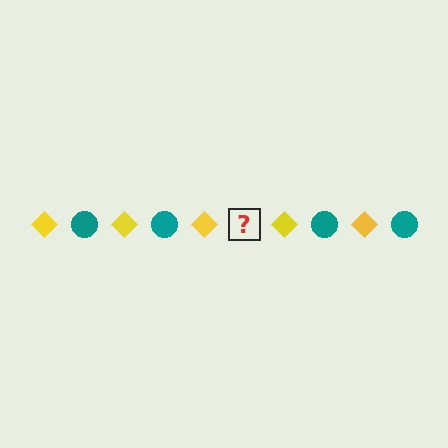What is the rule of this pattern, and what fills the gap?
The rule is that the pattern alternates between yellow diamond and teal circle. The gap should be filled with a teal circle.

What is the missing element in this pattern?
The missing element is a teal circle.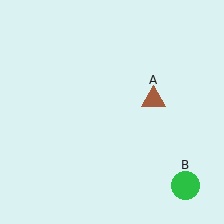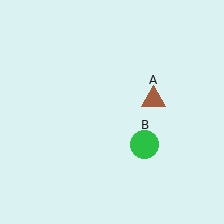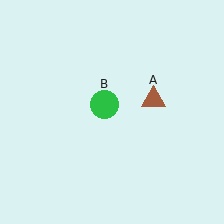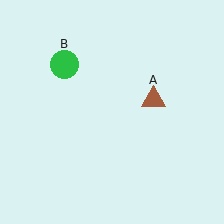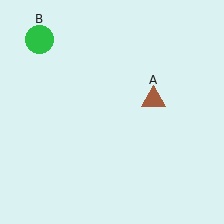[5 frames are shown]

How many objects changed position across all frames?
1 object changed position: green circle (object B).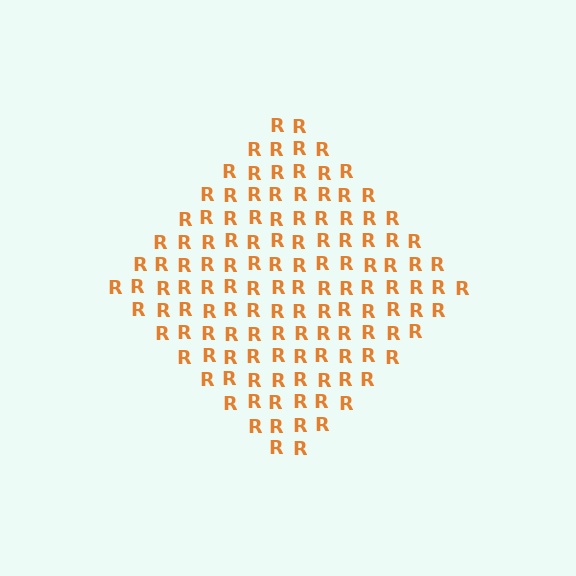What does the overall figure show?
The overall figure shows a diamond.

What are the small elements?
The small elements are letter R's.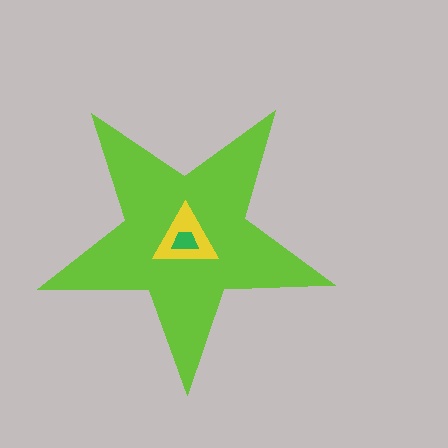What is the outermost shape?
The lime star.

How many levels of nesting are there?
3.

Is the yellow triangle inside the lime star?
Yes.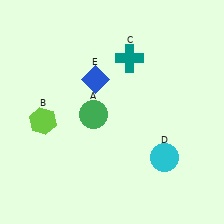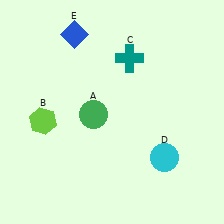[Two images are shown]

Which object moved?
The blue diamond (E) moved up.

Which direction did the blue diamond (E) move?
The blue diamond (E) moved up.